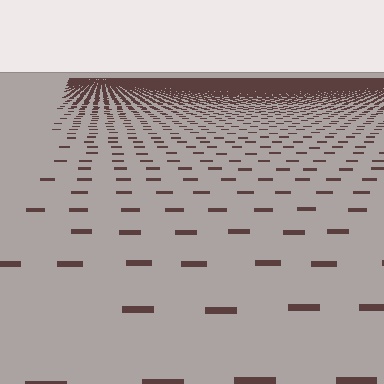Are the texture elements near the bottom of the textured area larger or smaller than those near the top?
Larger. Near the bottom, elements are closer to the viewer and appear at a bigger on-screen size.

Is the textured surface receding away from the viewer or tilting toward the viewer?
The surface is receding away from the viewer. Texture elements get smaller and denser toward the top.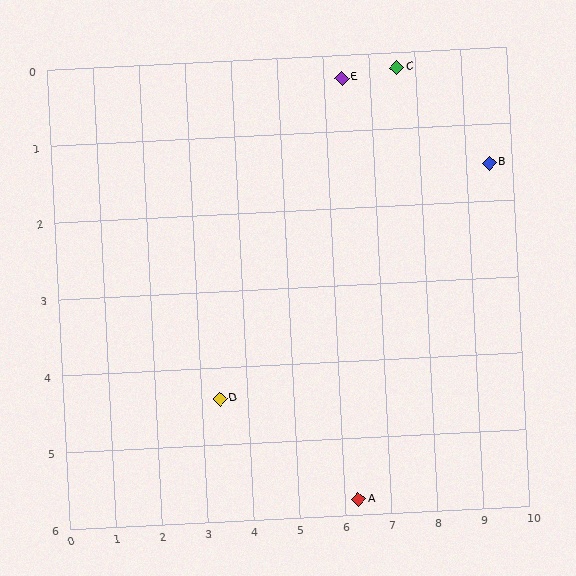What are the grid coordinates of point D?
Point D is at approximately (3.4, 4.4).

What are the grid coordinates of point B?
Point B is at approximately (9.5, 1.5).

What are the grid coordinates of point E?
Point E is at approximately (6.4, 0.3).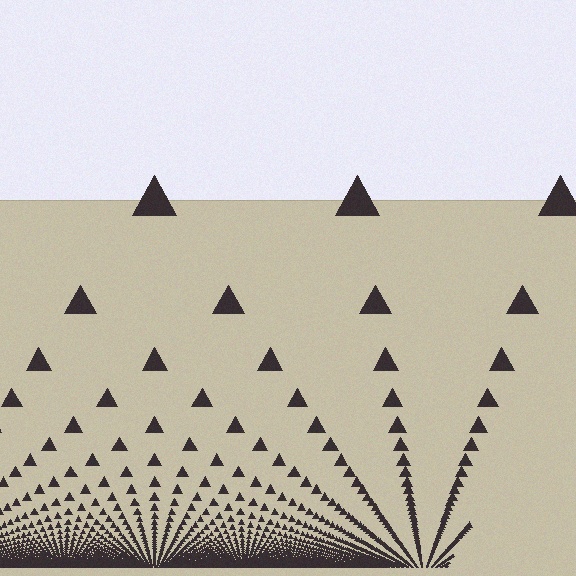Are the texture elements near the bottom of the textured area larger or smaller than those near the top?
Smaller. The gradient is inverted — elements near the bottom are smaller and denser.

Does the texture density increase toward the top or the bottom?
Density increases toward the bottom.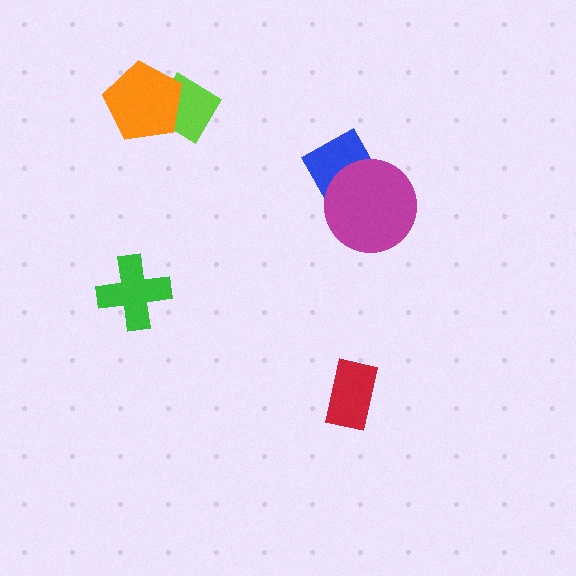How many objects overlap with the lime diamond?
1 object overlaps with the lime diamond.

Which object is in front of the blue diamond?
The magenta circle is in front of the blue diamond.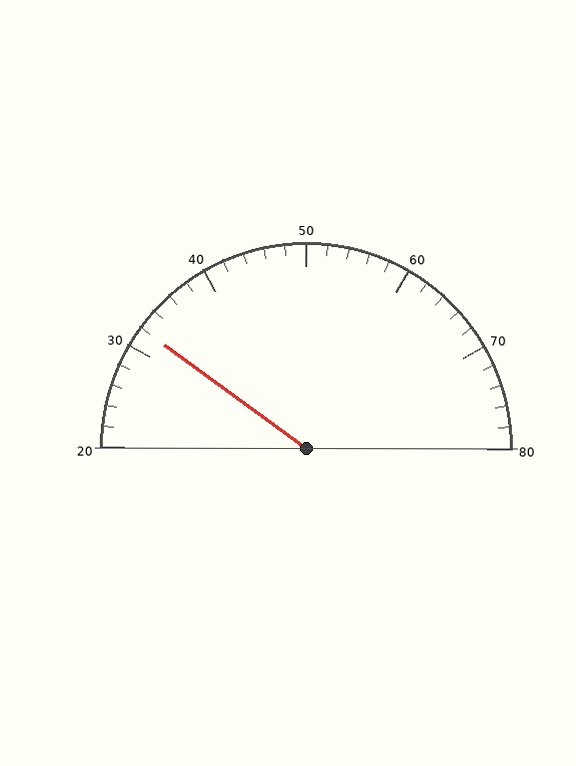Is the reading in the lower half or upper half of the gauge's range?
The reading is in the lower half of the range (20 to 80).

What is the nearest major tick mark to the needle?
The nearest major tick mark is 30.